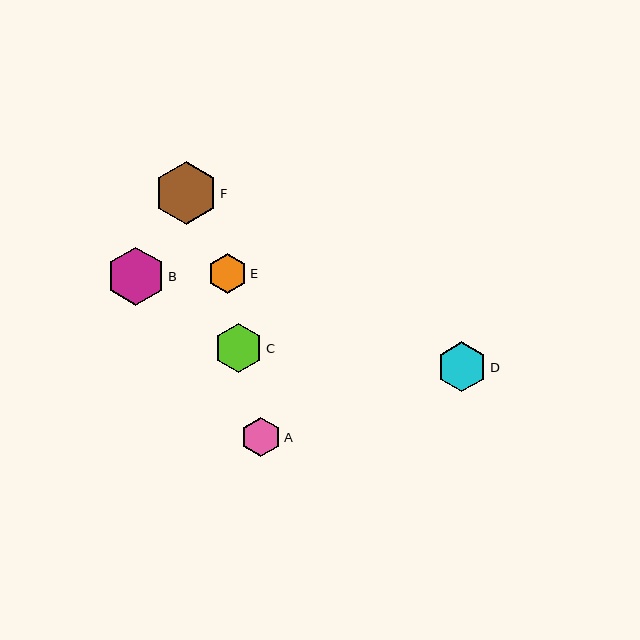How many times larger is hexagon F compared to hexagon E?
Hexagon F is approximately 1.6 times the size of hexagon E.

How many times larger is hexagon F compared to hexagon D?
Hexagon F is approximately 1.3 times the size of hexagon D.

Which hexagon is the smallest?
Hexagon E is the smallest with a size of approximately 39 pixels.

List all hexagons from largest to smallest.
From largest to smallest: F, B, D, C, A, E.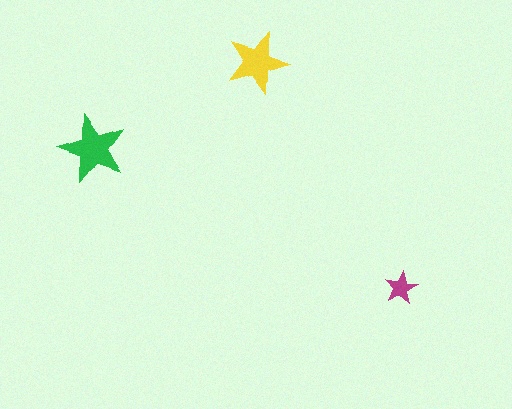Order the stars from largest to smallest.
the green one, the yellow one, the magenta one.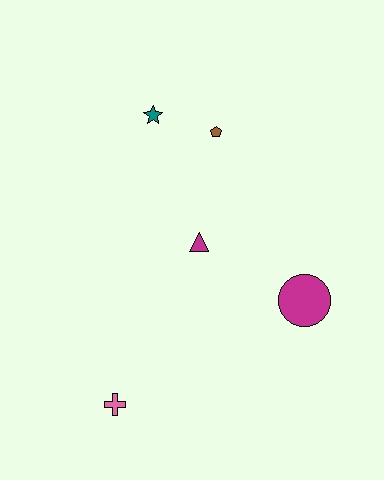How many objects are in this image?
There are 5 objects.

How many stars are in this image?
There is 1 star.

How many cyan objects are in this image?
There are no cyan objects.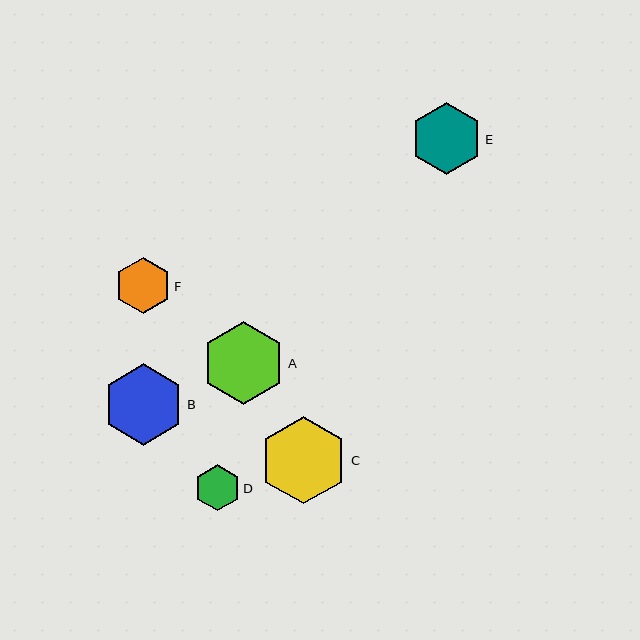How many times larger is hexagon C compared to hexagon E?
Hexagon C is approximately 1.2 times the size of hexagon E.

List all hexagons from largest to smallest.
From largest to smallest: C, A, B, E, F, D.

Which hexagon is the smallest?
Hexagon D is the smallest with a size of approximately 46 pixels.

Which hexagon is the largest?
Hexagon C is the largest with a size of approximately 88 pixels.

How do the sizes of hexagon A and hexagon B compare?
Hexagon A and hexagon B are approximately the same size.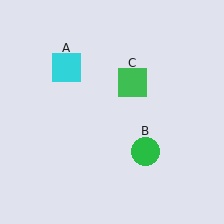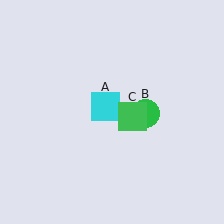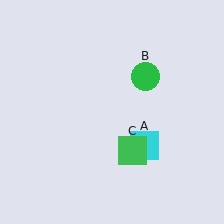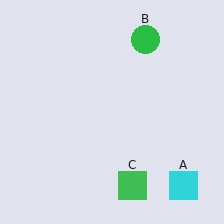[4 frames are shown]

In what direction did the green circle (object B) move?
The green circle (object B) moved up.